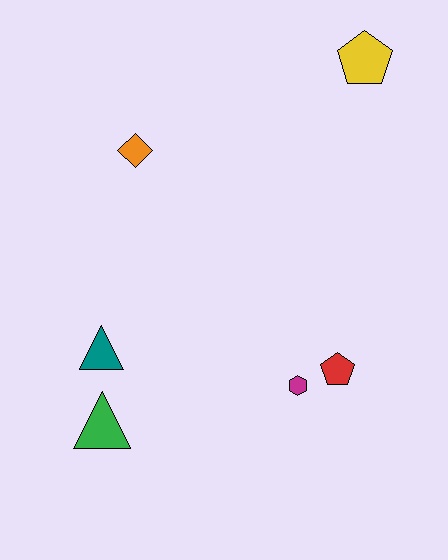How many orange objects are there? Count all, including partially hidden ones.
There is 1 orange object.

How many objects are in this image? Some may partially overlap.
There are 6 objects.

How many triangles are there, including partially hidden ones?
There are 2 triangles.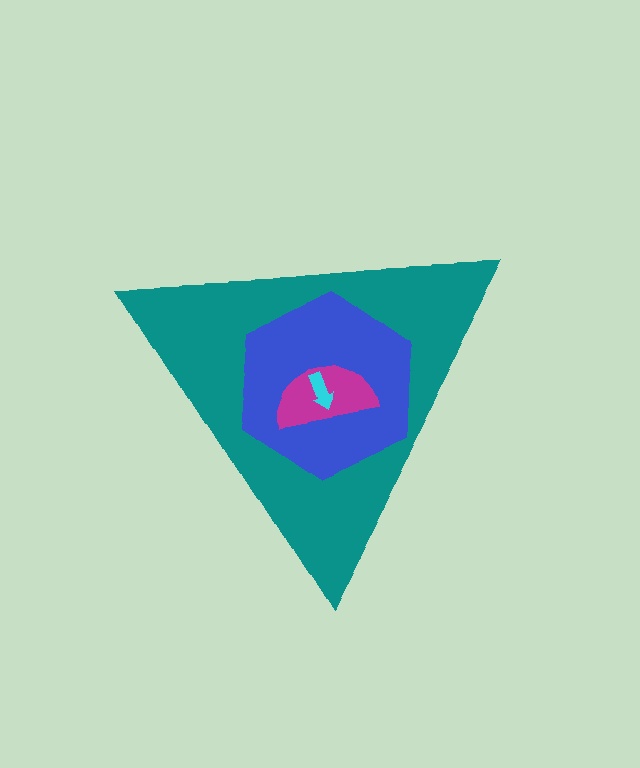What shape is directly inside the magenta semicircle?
The cyan arrow.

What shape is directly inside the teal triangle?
The blue hexagon.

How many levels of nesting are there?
4.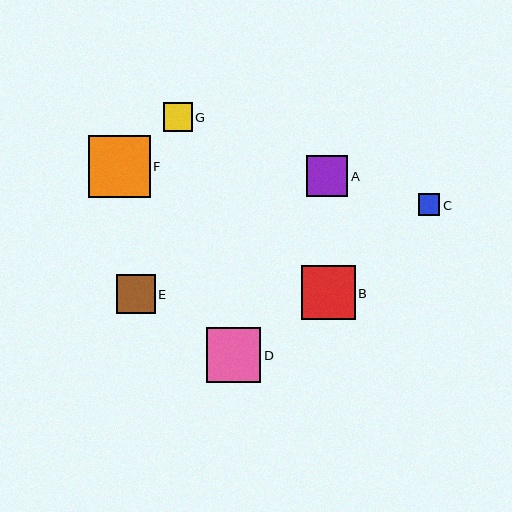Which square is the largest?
Square F is the largest with a size of approximately 62 pixels.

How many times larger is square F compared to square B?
Square F is approximately 1.1 times the size of square B.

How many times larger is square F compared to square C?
Square F is approximately 2.9 times the size of square C.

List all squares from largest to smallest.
From largest to smallest: F, D, B, A, E, G, C.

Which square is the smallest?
Square C is the smallest with a size of approximately 22 pixels.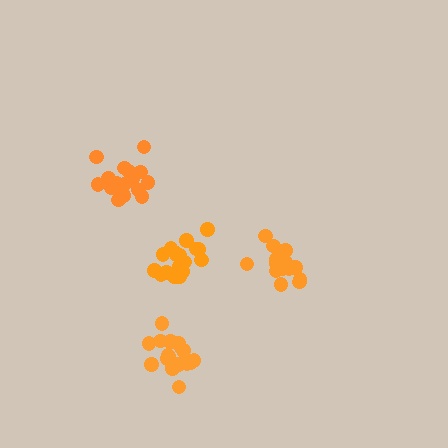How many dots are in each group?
Group 1: 18 dots, Group 2: 16 dots, Group 3: 19 dots, Group 4: 17 dots (70 total).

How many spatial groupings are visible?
There are 4 spatial groupings.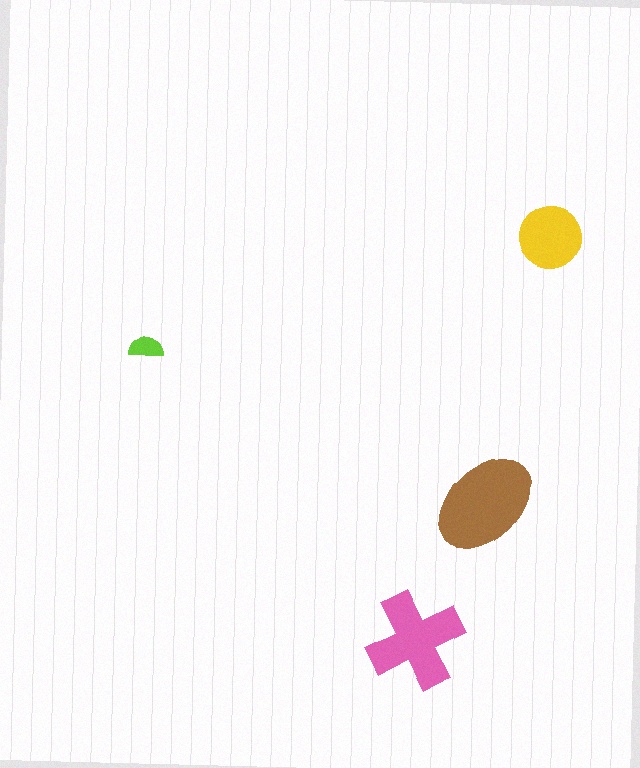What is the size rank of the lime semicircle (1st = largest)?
4th.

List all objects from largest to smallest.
The brown ellipse, the pink cross, the yellow circle, the lime semicircle.